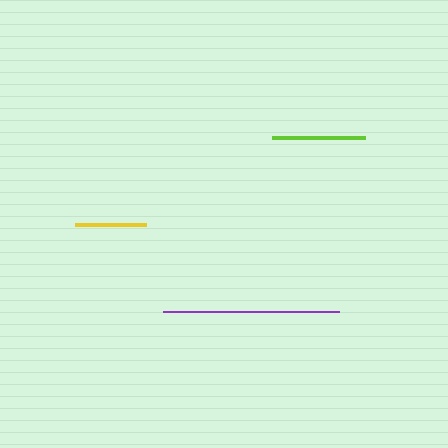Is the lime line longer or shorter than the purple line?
The purple line is longer than the lime line.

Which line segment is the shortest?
The yellow line is the shortest at approximately 70 pixels.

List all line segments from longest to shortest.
From longest to shortest: purple, lime, yellow.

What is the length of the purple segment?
The purple segment is approximately 175 pixels long.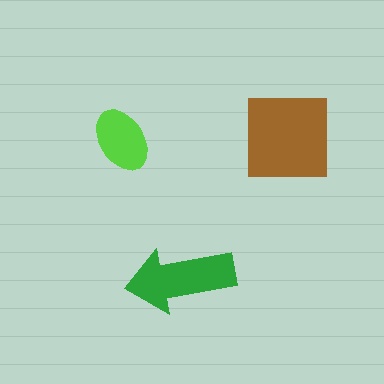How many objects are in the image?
There are 3 objects in the image.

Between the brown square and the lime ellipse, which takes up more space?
The brown square.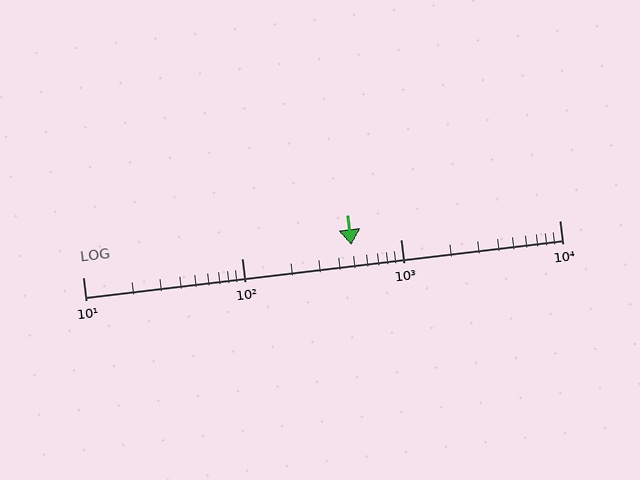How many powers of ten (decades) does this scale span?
The scale spans 3 decades, from 10 to 10000.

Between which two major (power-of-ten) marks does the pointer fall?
The pointer is between 100 and 1000.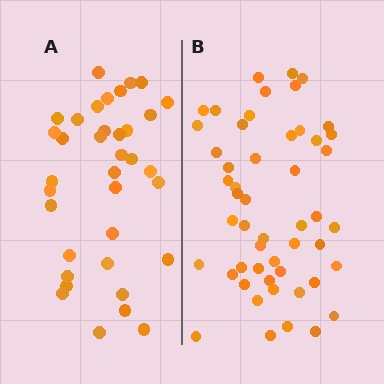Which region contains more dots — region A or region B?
Region B (the right region) has more dots.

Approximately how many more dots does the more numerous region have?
Region B has approximately 15 more dots than region A.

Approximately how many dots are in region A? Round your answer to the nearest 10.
About 40 dots. (The exact count is 36, which rounds to 40.)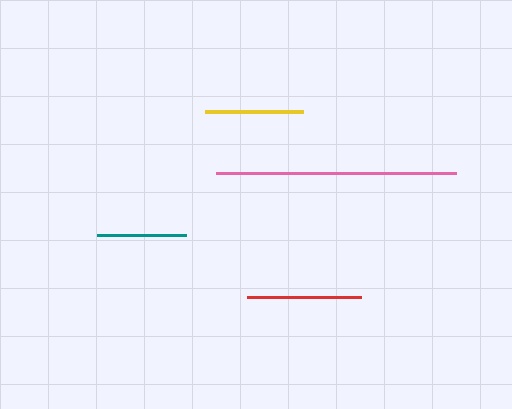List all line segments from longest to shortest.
From longest to shortest: pink, red, yellow, teal.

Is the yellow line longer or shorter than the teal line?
The yellow line is longer than the teal line.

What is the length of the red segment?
The red segment is approximately 114 pixels long.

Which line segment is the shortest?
The teal line is the shortest at approximately 88 pixels.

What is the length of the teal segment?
The teal segment is approximately 88 pixels long.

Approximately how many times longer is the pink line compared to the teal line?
The pink line is approximately 2.7 times the length of the teal line.